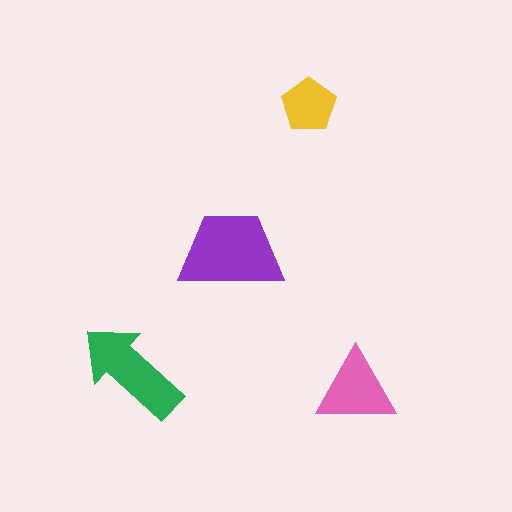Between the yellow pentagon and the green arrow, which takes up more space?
The green arrow.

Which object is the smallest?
The yellow pentagon.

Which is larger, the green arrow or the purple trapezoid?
The purple trapezoid.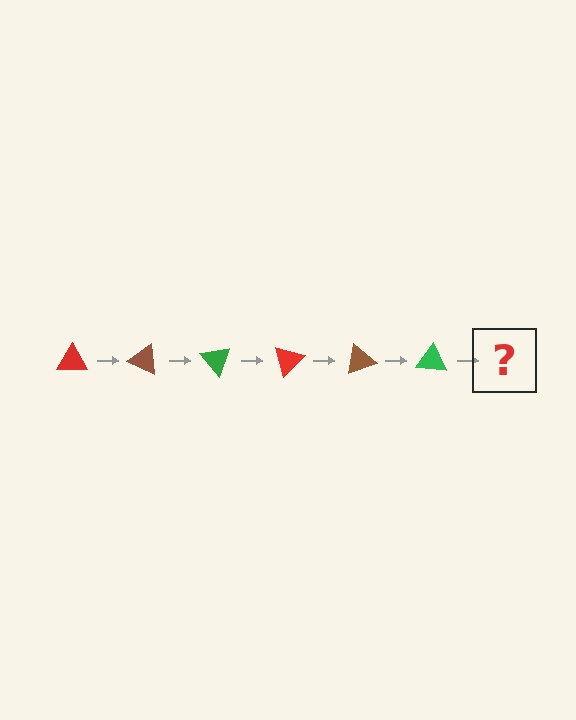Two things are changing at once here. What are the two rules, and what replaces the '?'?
The two rules are that it rotates 25 degrees each step and the color cycles through red, brown, and green. The '?' should be a red triangle, rotated 150 degrees from the start.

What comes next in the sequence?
The next element should be a red triangle, rotated 150 degrees from the start.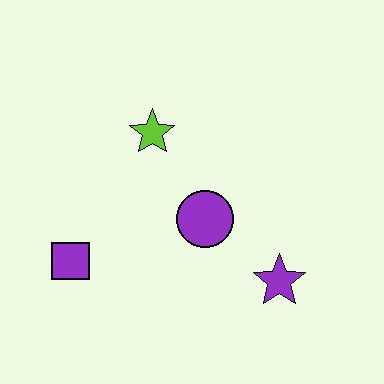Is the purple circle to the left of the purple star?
Yes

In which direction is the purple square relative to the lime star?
The purple square is below the lime star.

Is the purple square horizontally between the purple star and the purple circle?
No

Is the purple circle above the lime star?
No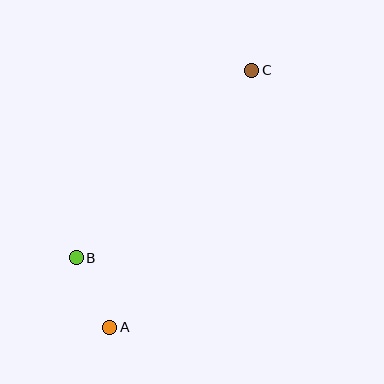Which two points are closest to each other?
Points A and B are closest to each other.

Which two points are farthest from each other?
Points A and C are farthest from each other.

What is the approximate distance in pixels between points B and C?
The distance between B and C is approximately 257 pixels.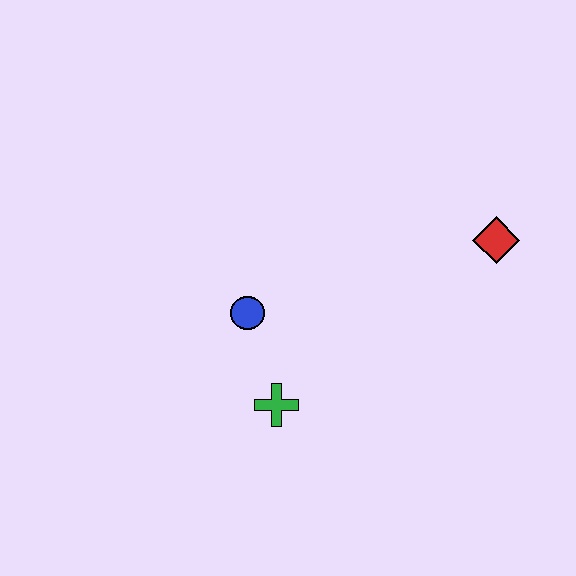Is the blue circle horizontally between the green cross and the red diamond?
No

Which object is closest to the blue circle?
The green cross is closest to the blue circle.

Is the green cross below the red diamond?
Yes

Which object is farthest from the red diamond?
The green cross is farthest from the red diamond.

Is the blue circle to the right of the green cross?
No